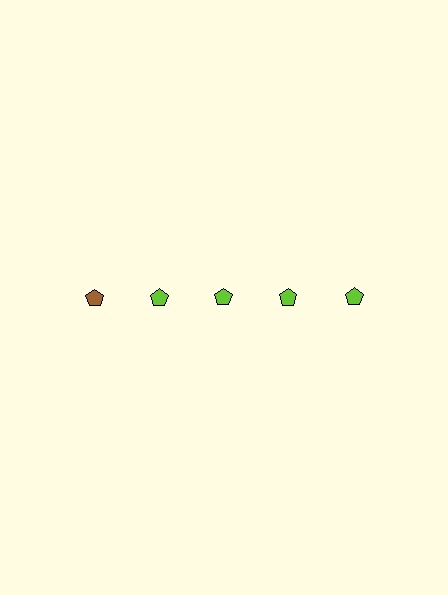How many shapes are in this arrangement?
There are 5 shapes arranged in a grid pattern.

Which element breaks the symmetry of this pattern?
The brown pentagon in the top row, leftmost column breaks the symmetry. All other shapes are lime pentagons.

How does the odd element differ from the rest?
It has a different color: brown instead of lime.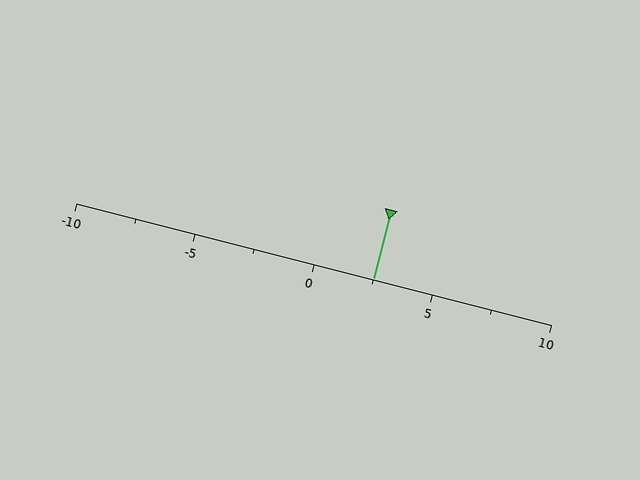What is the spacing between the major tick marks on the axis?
The major ticks are spaced 5 apart.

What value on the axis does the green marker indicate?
The marker indicates approximately 2.5.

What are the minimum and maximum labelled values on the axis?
The axis runs from -10 to 10.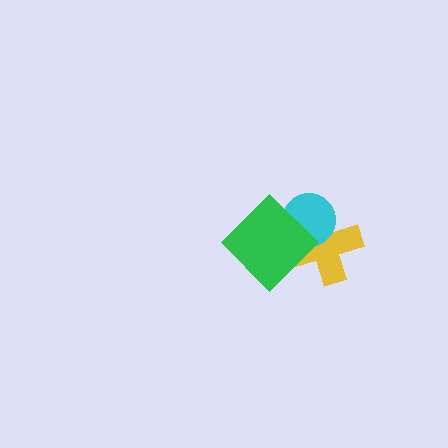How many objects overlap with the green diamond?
2 objects overlap with the green diamond.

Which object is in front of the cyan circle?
The green diamond is in front of the cyan circle.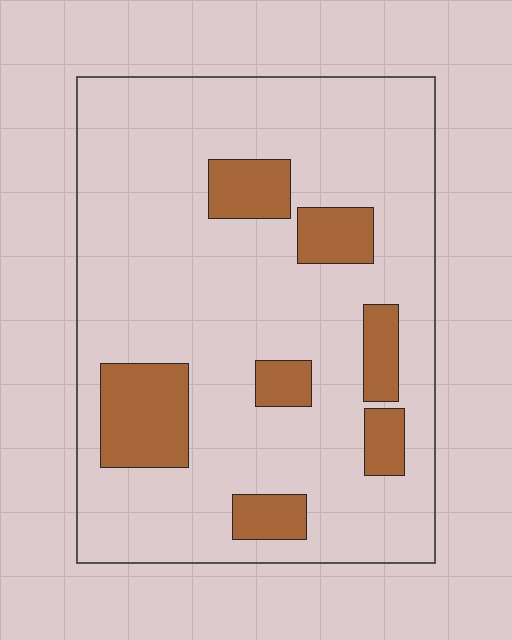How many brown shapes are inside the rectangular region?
7.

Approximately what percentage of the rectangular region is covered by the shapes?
Approximately 20%.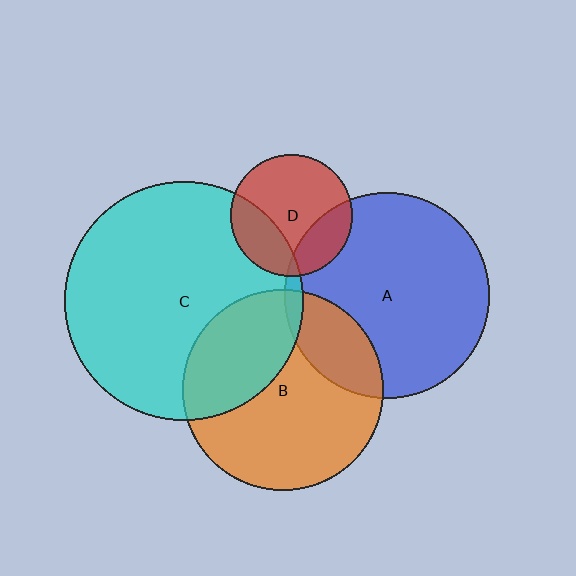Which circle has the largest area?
Circle C (cyan).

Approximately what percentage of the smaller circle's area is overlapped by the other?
Approximately 20%.